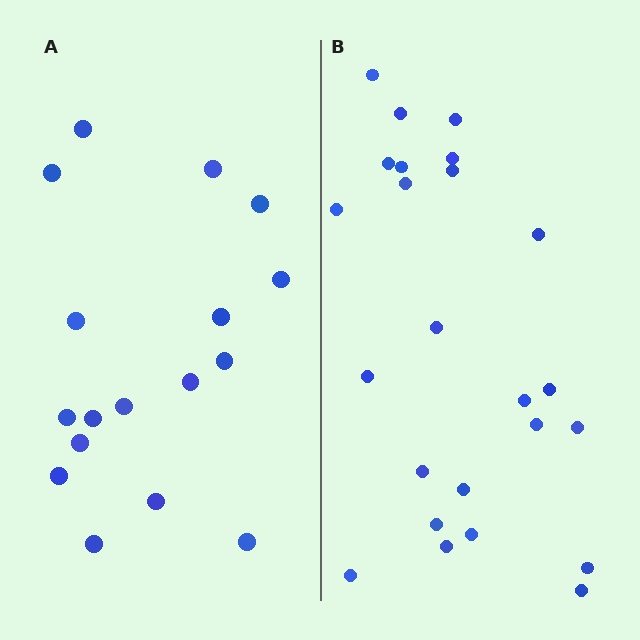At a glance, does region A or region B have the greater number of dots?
Region B (the right region) has more dots.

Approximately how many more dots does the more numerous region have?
Region B has roughly 8 or so more dots than region A.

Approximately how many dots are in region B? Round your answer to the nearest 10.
About 20 dots. (The exact count is 24, which rounds to 20.)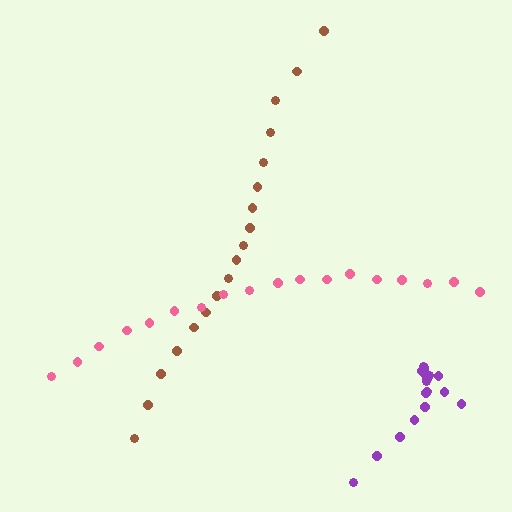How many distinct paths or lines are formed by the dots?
There are 3 distinct paths.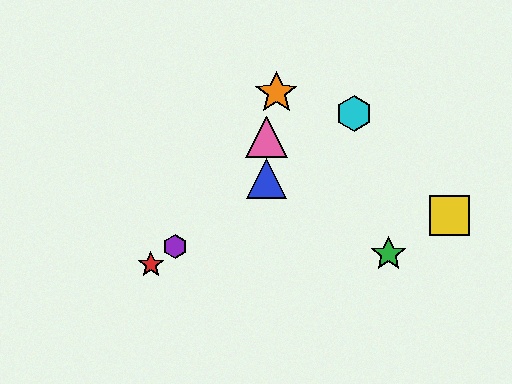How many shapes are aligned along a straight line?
4 shapes (the red star, the blue triangle, the purple hexagon, the cyan hexagon) are aligned along a straight line.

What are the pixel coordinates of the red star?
The red star is at (151, 265).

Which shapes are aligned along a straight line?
The red star, the blue triangle, the purple hexagon, the cyan hexagon are aligned along a straight line.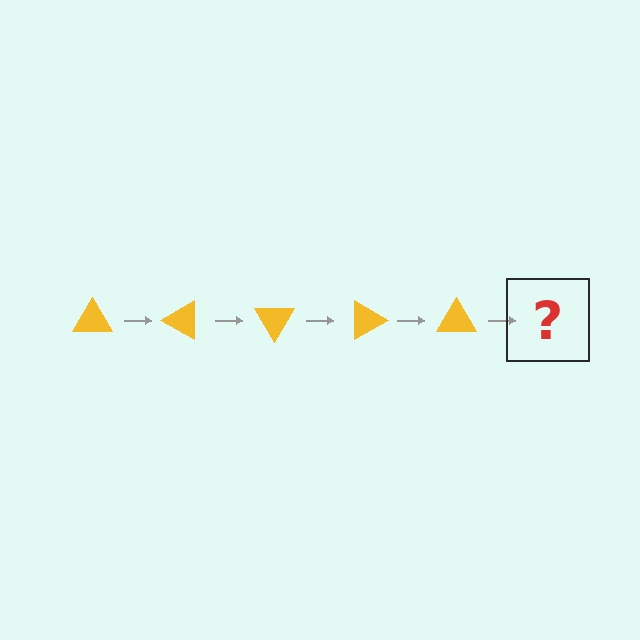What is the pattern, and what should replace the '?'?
The pattern is that the triangle rotates 30 degrees each step. The '?' should be a yellow triangle rotated 150 degrees.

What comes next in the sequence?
The next element should be a yellow triangle rotated 150 degrees.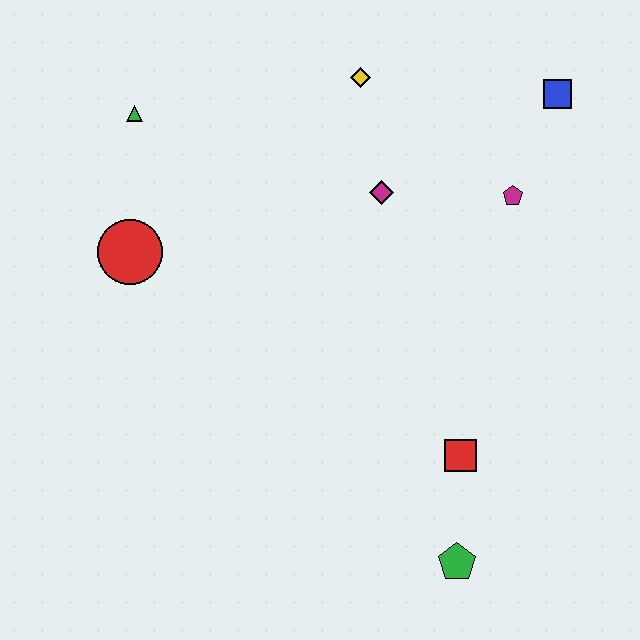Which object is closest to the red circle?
The green triangle is closest to the red circle.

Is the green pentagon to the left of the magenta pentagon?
Yes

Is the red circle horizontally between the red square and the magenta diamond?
No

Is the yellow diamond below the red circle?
No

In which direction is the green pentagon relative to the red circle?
The green pentagon is to the right of the red circle.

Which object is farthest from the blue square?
The green pentagon is farthest from the blue square.